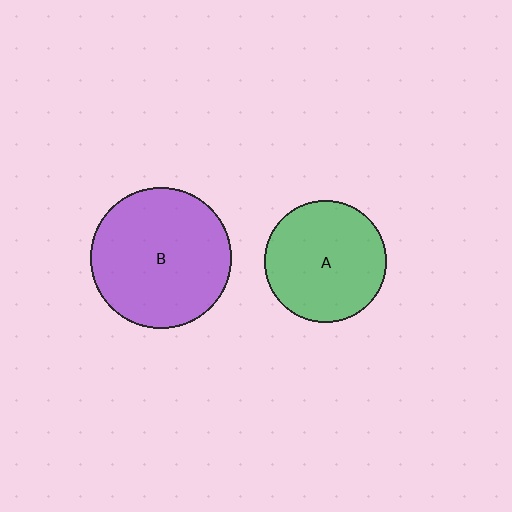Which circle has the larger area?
Circle B (purple).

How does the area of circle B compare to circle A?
Approximately 1.3 times.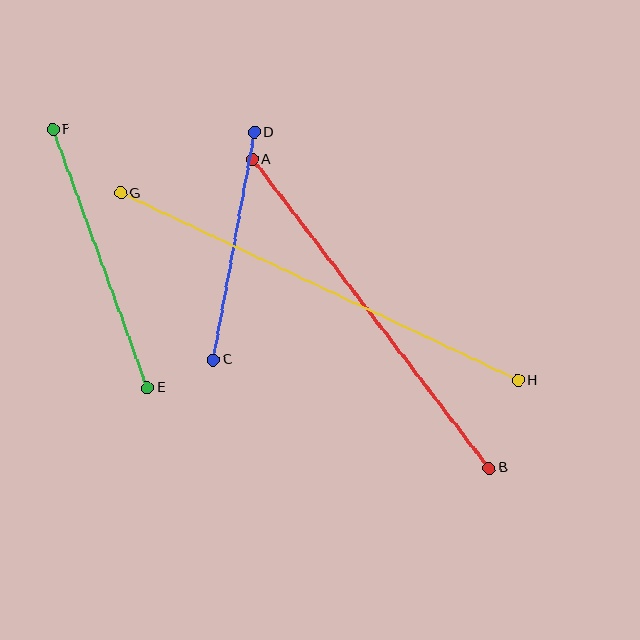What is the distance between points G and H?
The distance is approximately 439 pixels.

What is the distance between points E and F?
The distance is approximately 275 pixels.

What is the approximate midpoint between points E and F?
The midpoint is at approximately (100, 258) pixels.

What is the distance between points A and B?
The distance is approximately 389 pixels.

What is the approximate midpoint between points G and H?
The midpoint is at approximately (319, 287) pixels.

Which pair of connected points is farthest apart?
Points G and H are farthest apart.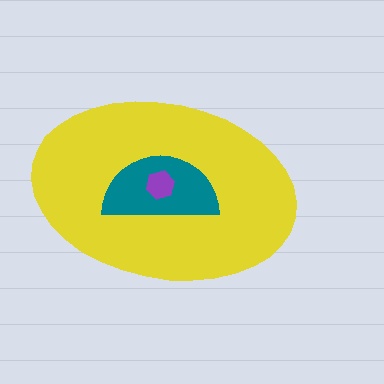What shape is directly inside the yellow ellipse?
The teal semicircle.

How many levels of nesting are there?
3.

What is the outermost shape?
The yellow ellipse.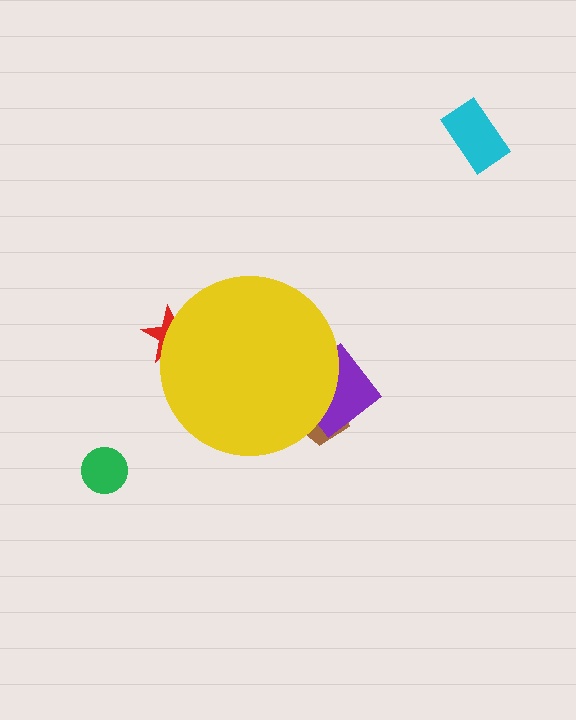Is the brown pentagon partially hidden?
Yes, the brown pentagon is partially hidden behind the yellow circle.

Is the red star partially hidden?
Yes, the red star is partially hidden behind the yellow circle.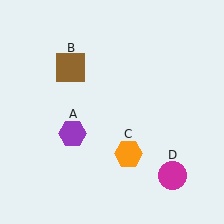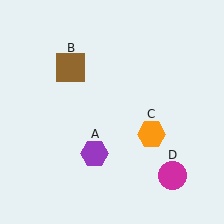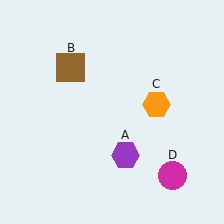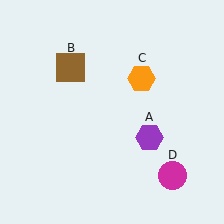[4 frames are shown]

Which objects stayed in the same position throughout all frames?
Brown square (object B) and magenta circle (object D) remained stationary.